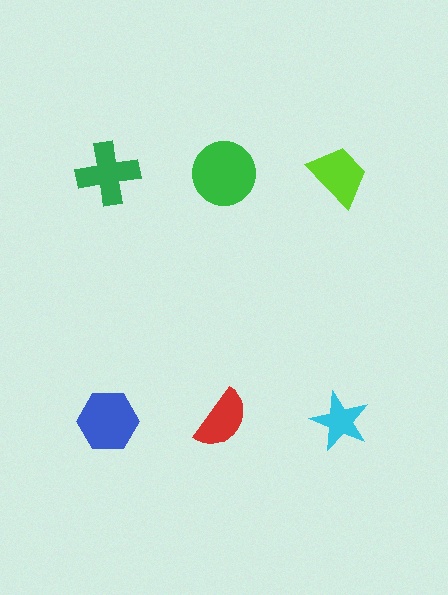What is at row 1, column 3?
A lime trapezoid.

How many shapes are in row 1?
3 shapes.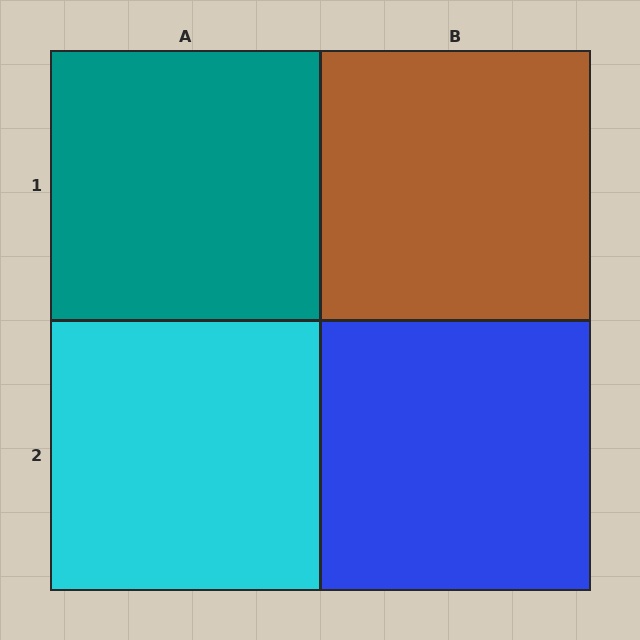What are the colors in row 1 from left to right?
Teal, brown.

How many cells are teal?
1 cell is teal.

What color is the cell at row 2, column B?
Blue.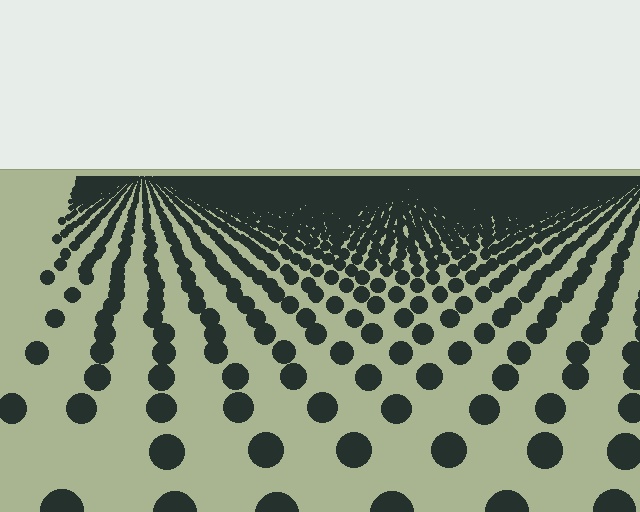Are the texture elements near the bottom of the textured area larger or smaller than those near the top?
Larger. Near the bottom, elements are closer to the viewer and appear at a bigger on-screen size.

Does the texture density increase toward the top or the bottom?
Density increases toward the top.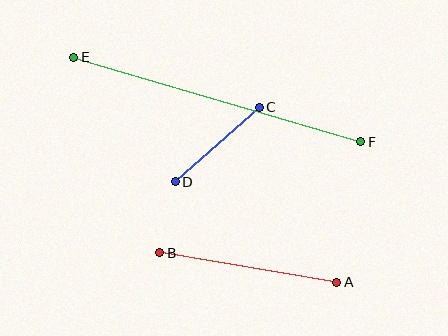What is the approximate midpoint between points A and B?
The midpoint is at approximately (248, 268) pixels.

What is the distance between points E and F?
The distance is approximately 299 pixels.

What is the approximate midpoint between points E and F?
The midpoint is at approximately (217, 100) pixels.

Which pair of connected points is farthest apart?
Points E and F are farthest apart.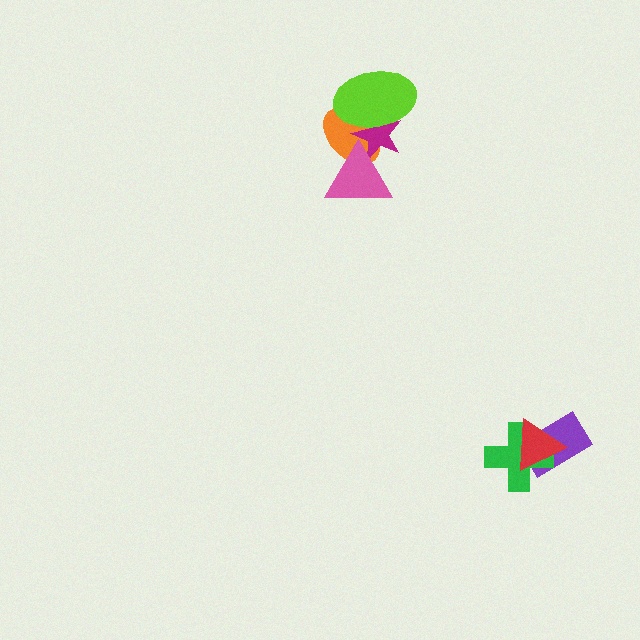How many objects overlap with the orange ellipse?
3 objects overlap with the orange ellipse.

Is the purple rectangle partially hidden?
Yes, it is partially covered by another shape.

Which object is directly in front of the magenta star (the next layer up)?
The pink triangle is directly in front of the magenta star.